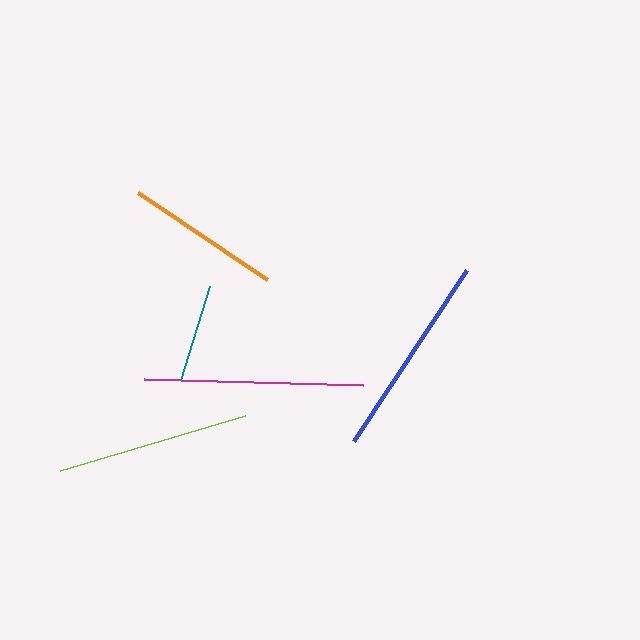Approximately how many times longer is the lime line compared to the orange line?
The lime line is approximately 1.2 times the length of the orange line.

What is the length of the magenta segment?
The magenta segment is approximately 218 pixels long.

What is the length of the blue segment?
The blue segment is approximately 205 pixels long.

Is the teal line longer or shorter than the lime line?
The lime line is longer than the teal line.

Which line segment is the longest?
The magenta line is the longest at approximately 218 pixels.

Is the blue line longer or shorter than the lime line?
The blue line is longer than the lime line.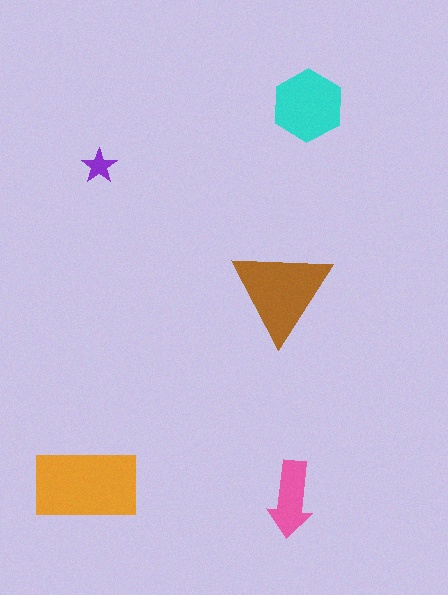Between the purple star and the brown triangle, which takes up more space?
The brown triangle.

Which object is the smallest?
The purple star.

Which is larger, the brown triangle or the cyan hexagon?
The brown triangle.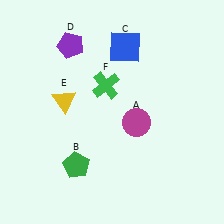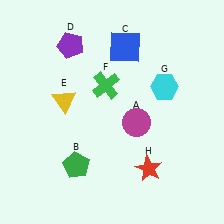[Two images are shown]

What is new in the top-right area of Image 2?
A cyan hexagon (G) was added in the top-right area of Image 2.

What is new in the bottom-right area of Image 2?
A red star (H) was added in the bottom-right area of Image 2.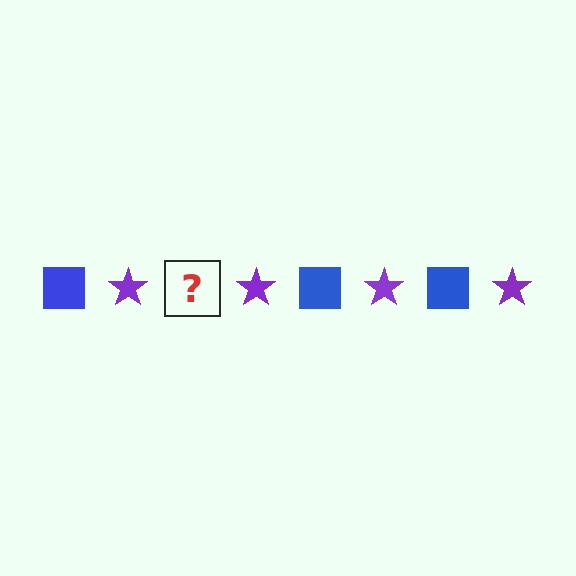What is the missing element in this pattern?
The missing element is a blue square.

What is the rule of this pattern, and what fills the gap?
The rule is that the pattern alternates between blue square and purple star. The gap should be filled with a blue square.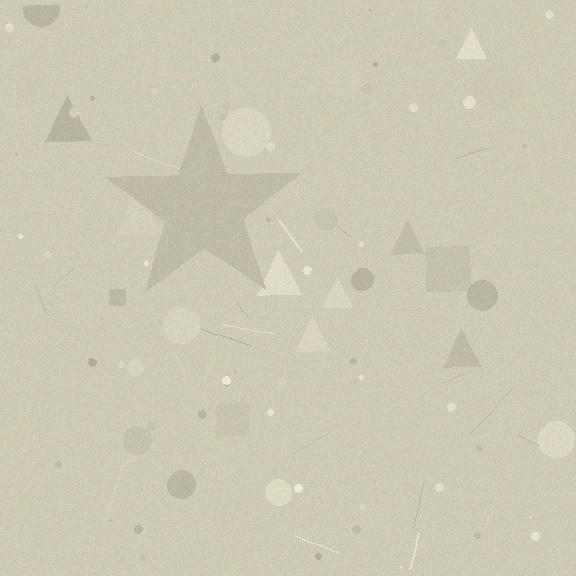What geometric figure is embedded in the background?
A star is embedded in the background.